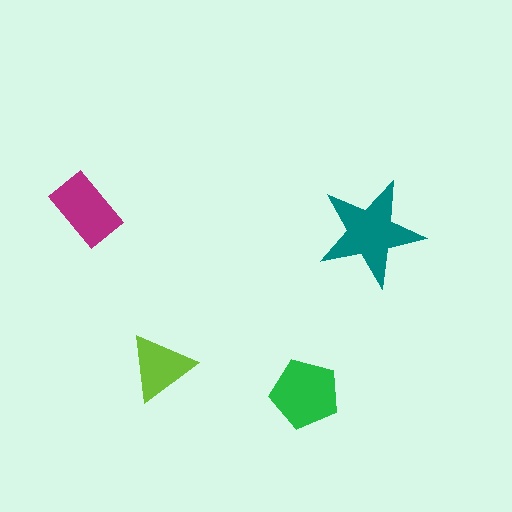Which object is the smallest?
The lime triangle.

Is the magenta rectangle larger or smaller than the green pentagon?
Smaller.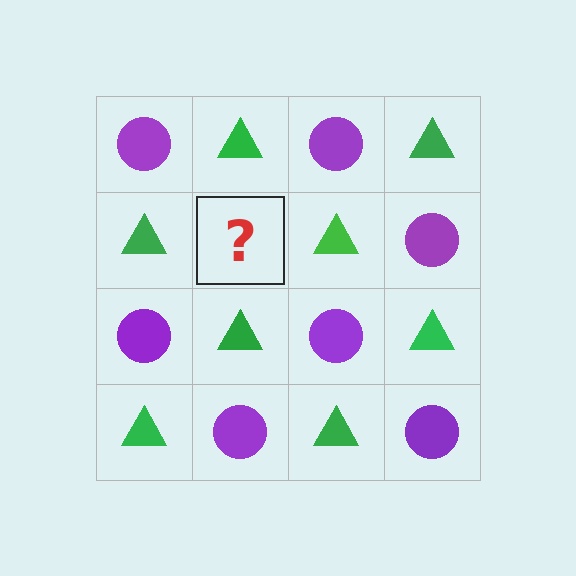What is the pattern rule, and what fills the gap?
The rule is that it alternates purple circle and green triangle in a checkerboard pattern. The gap should be filled with a purple circle.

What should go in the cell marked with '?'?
The missing cell should contain a purple circle.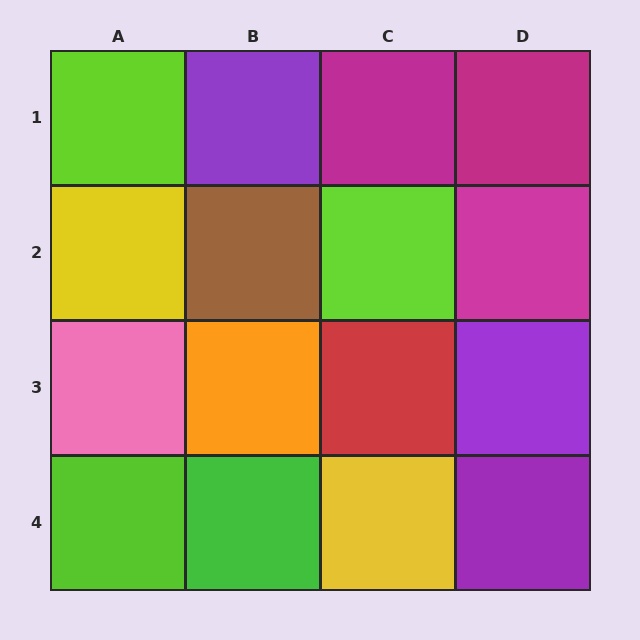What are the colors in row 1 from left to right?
Lime, purple, magenta, magenta.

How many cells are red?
1 cell is red.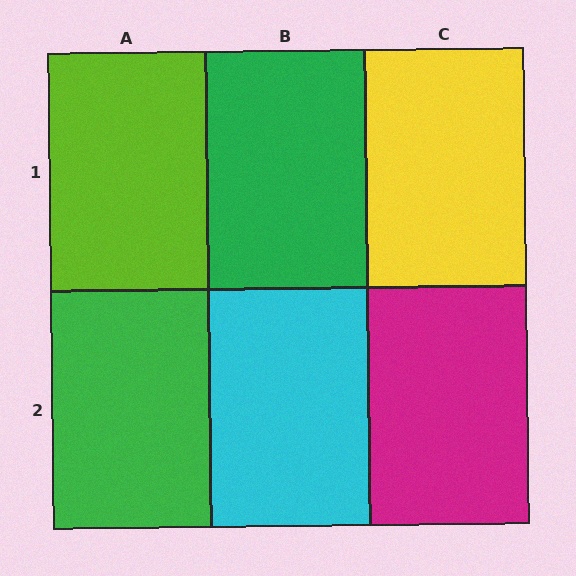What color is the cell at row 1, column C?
Yellow.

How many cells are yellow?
1 cell is yellow.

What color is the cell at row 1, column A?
Lime.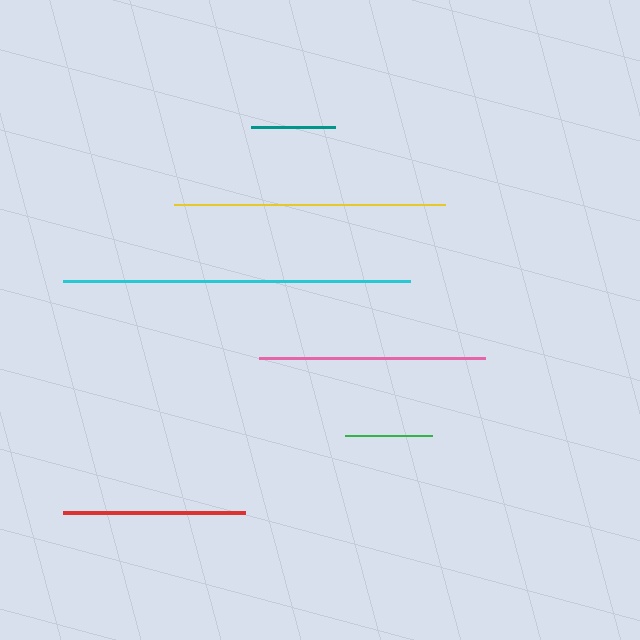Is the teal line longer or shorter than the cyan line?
The cyan line is longer than the teal line.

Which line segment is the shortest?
The teal line is the shortest at approximately 84 pixels.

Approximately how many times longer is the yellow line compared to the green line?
The yellow line is approximately 3.1 times the length of the green line.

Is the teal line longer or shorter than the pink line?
The pink line is longer than the teal line.